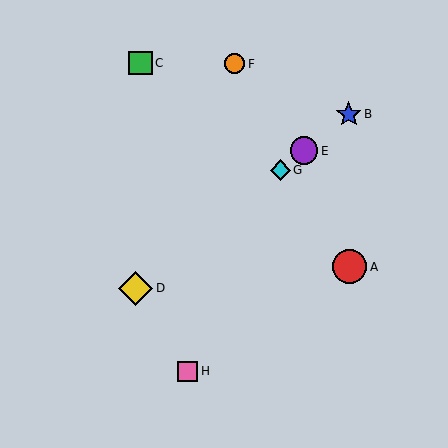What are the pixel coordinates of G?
Object G is at (280, 170).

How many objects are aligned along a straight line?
4 objects (B, D, E, G) are aligned along a straight line.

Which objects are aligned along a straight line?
Objects B, D, E, G are aligned along a straight line.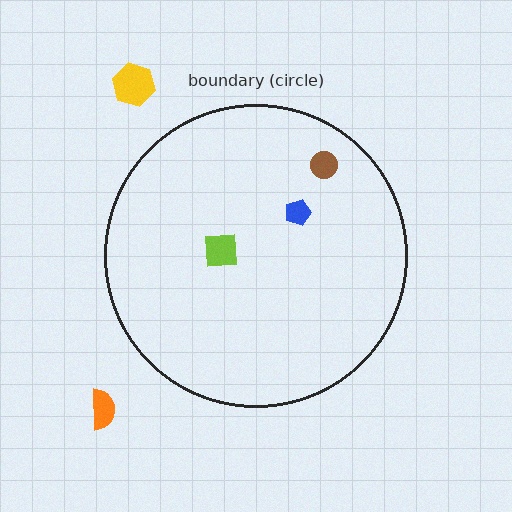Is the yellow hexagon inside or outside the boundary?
Outside.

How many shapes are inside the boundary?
3 inside, 2 outside.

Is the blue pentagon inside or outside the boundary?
Inside.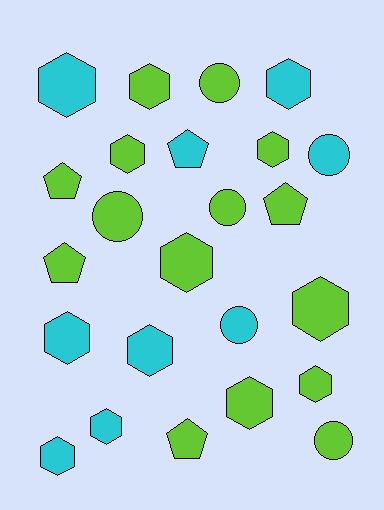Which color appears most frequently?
Lime, with 15 objects.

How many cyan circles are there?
There are 2 cyan circles.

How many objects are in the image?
There are 24 objects.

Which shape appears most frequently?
Hexagon, with 13 objects.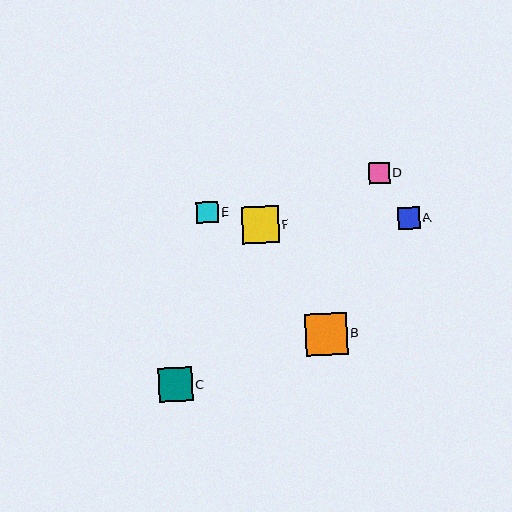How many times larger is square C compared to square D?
Square C is approximately 1.7 times the size of square D.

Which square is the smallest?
Square D is the smallest with a size of approximately 21 pixels.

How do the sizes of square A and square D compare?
Square A and square D are approximately the same size.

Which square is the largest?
Square B is the largest with a size of approximately 42 pixels.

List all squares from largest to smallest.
From largest to smallest: B, F, C, E, A, D.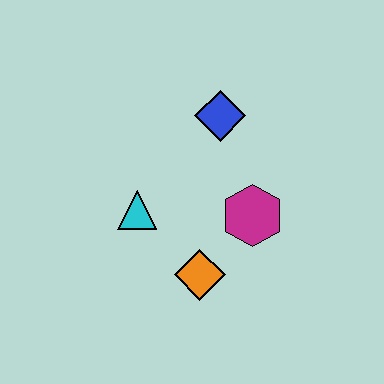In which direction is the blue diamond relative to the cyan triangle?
The blue diamond is above the cyan triangle.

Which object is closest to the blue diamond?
The magenta hexagon is closest to the blue diamond.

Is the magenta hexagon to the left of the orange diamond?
No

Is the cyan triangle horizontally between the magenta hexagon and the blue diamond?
No